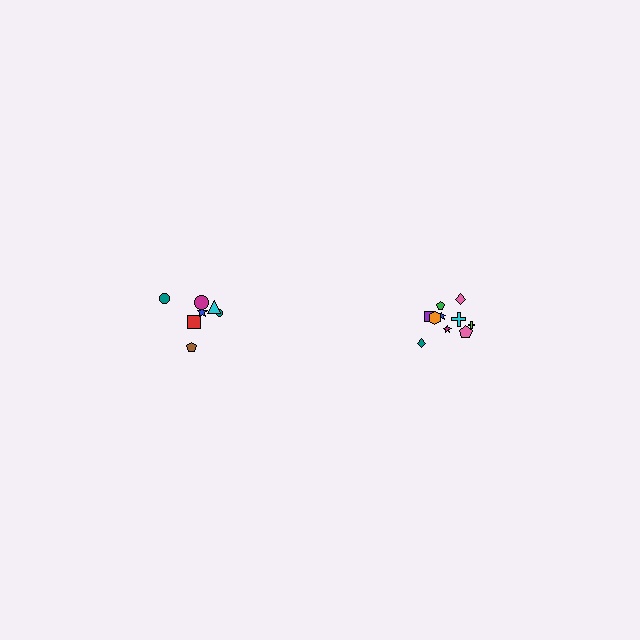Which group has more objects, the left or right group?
The right group.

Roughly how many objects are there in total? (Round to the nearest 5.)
Roughly 15 objects in total.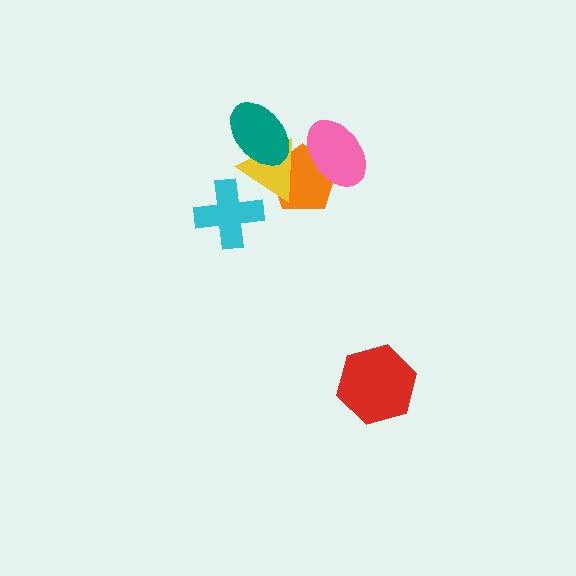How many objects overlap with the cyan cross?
1 object overlaps with the cyan cross.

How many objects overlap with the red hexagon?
0 objects overlap with the red hexagon.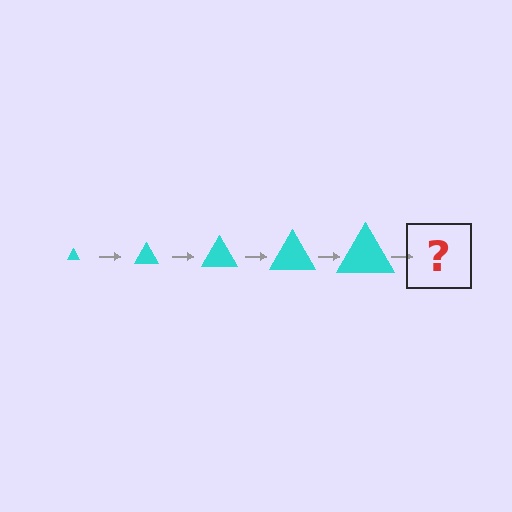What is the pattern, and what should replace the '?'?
The pattern is that the triangle gets progressively larger each step. The '?' should be a cyan triangle, larger than the previous one.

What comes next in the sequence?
The next element should be a cyan triangle, larger than the previous one.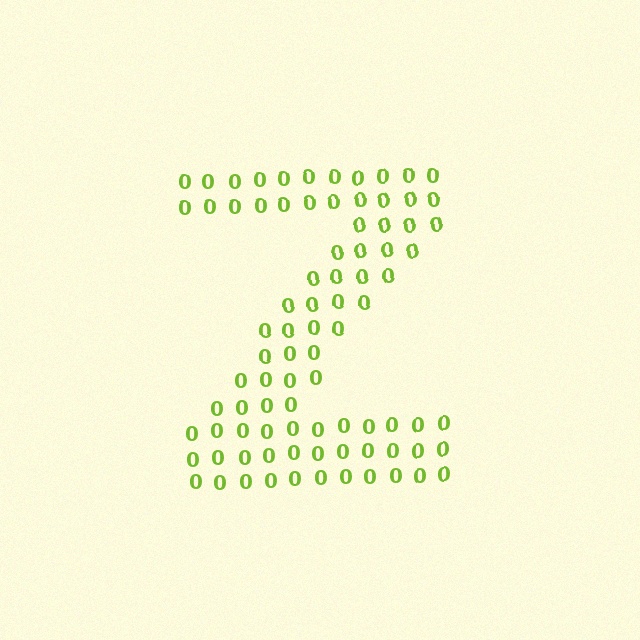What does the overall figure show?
The overall figure shows the letter Z.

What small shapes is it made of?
It is made of small digit 0's.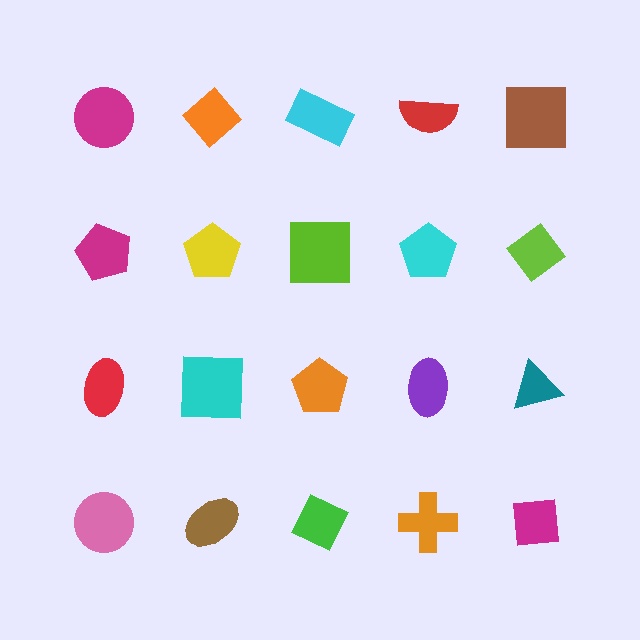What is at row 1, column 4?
A red semicircle.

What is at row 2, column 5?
A lime diamond.